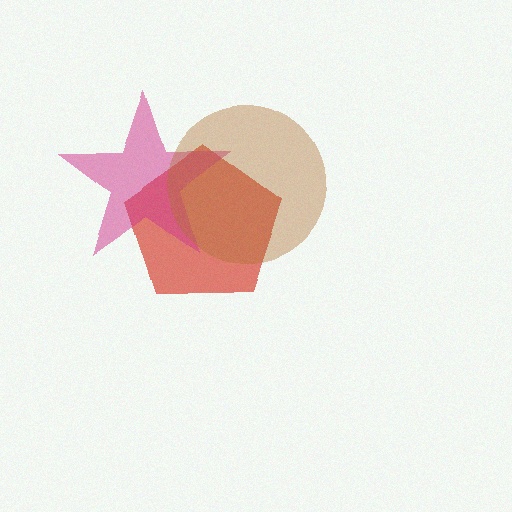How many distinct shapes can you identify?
There are 3 distinct shapes: a red pentagon, a magenta star, a brown circle.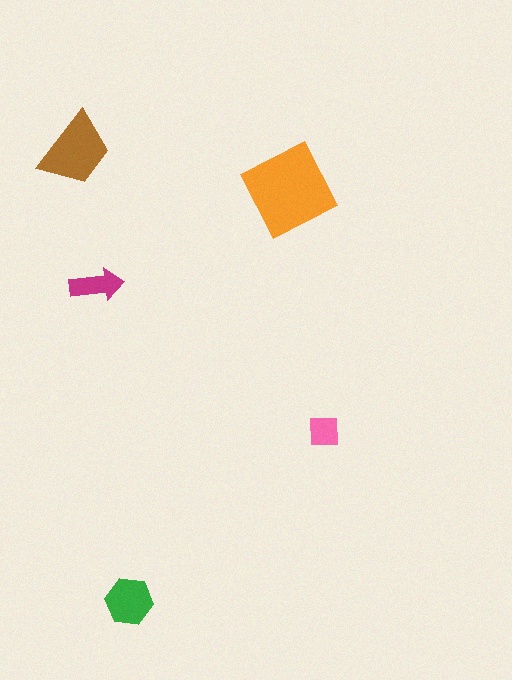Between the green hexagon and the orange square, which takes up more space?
The orange square.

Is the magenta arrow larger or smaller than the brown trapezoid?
Smaller.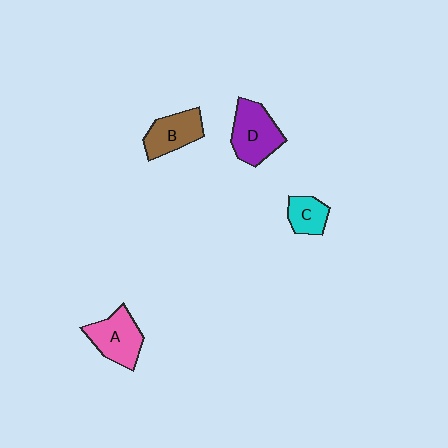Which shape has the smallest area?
Shape C (cyan).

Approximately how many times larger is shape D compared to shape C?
Approximately 1.8 times.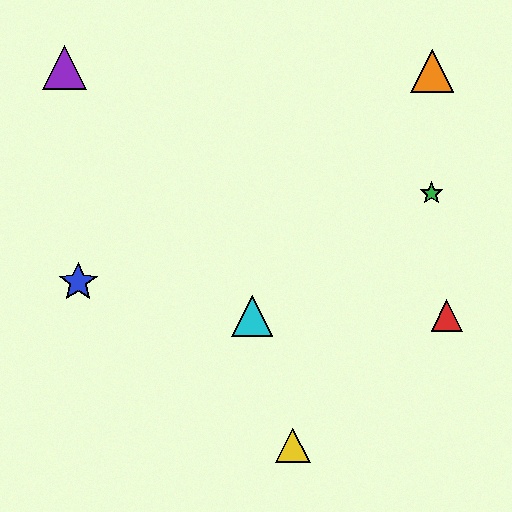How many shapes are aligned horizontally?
2 shapes (the red triangle, the cyan triangle) are aligned horizontally.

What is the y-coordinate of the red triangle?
The red triangle is at y≈316.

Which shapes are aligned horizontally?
The red triangle, the cyan triangle are aligned horizontally.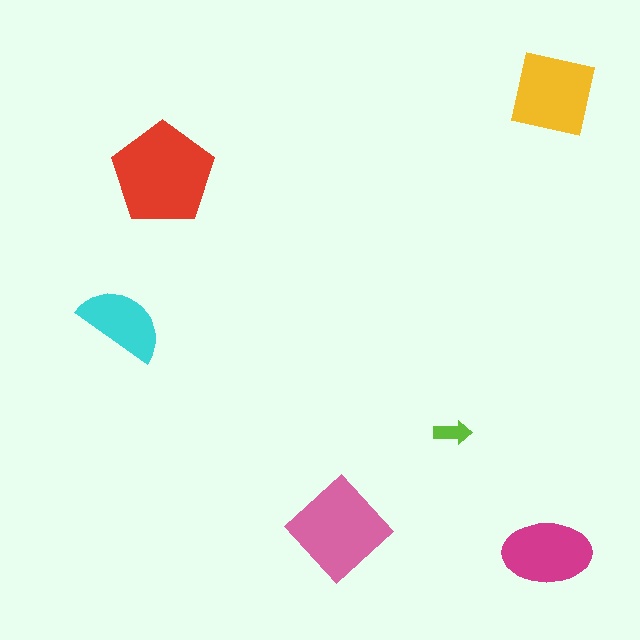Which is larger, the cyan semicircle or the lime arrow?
The cyan semicircle.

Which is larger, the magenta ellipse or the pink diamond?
The pink diamond.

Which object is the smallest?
The lime arrow.